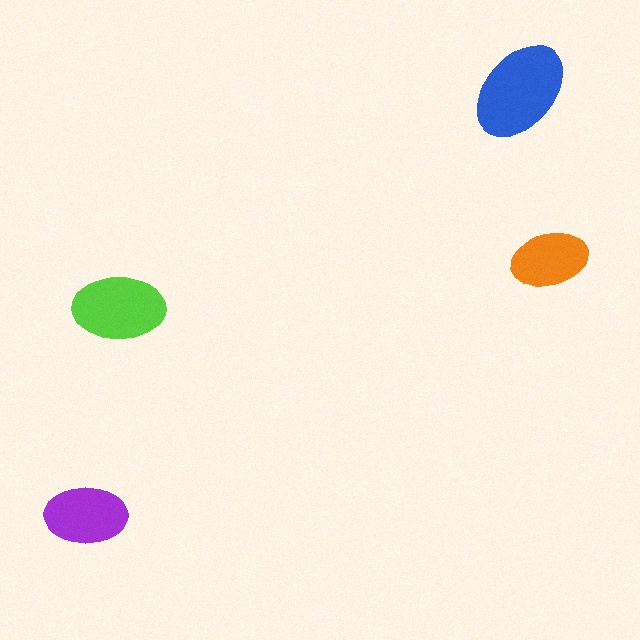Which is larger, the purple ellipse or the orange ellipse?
The purple one.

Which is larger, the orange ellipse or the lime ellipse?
The lime one.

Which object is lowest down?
The purple ellipse is bottommost.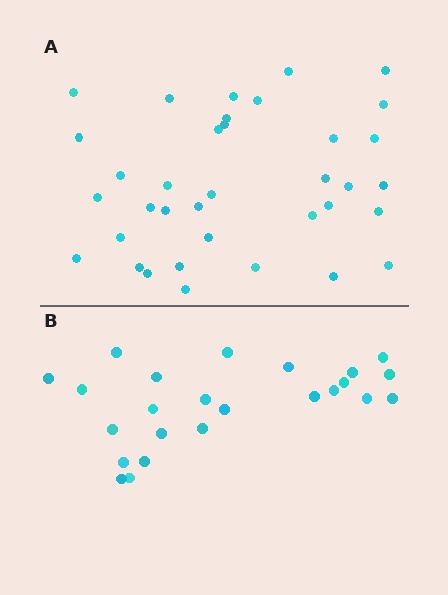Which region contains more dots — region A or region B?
Region A (the top region) has more dots.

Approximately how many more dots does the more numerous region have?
Region A has roughly 12 or so more dots than region B.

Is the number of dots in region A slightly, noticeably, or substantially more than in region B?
Region A has substantially more. The ratio is roughly 1.5 to 1.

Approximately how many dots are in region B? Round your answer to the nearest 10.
About 20 dots. (The exact count is 24, which rounds to 20.)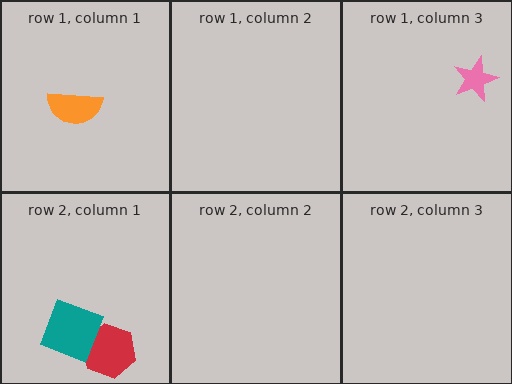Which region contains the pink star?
The row 1, column 3 region.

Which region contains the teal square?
The row 2, column 1 region.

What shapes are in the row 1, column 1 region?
The orange semicircle.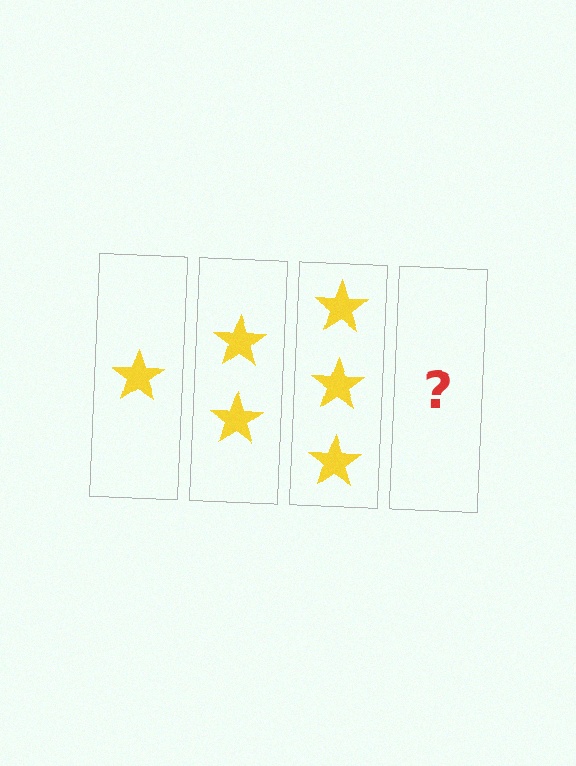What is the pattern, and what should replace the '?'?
The pattern is that each step adds one more star. The '?' should be 4 stars.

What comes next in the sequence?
The next element should be 4 stars.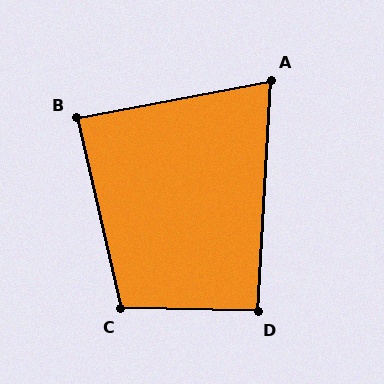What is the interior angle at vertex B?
Approximately 88 degrees (approximately right).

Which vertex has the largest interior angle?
C, at approximately 104 degrees.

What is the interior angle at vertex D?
Approximately 92 degrees (approximately right).